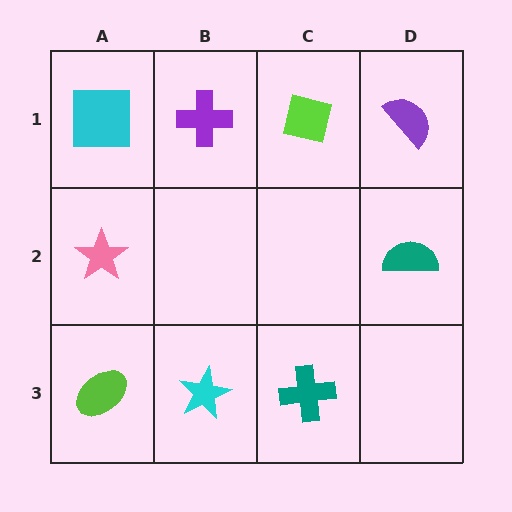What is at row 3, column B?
A cyan star.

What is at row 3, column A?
A lime ellipse.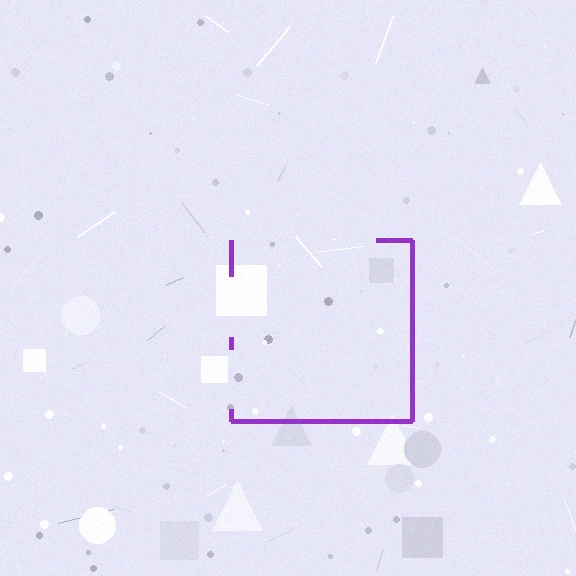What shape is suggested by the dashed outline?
The dashed outline suggests a square.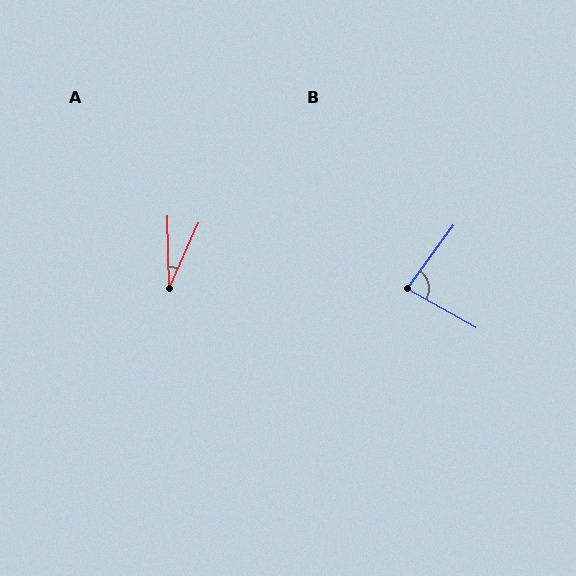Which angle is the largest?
B, at approximately 84 degrees.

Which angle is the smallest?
A, at approximately 25 degrees.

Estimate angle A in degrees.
Approximately 25 degrees.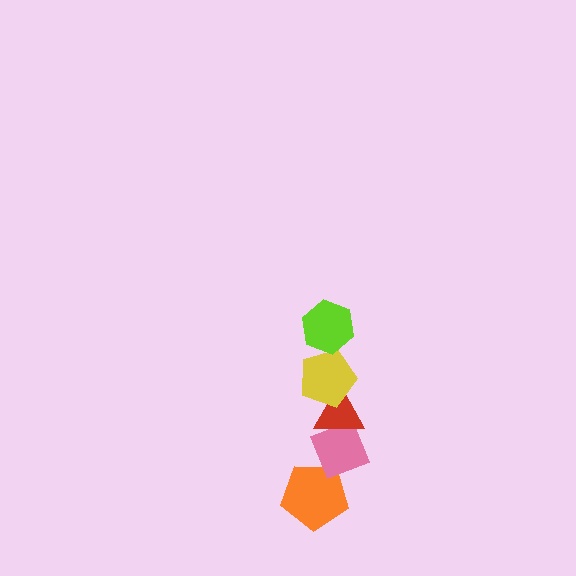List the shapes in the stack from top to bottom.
From top to bottom: the lime hexagon, the yellow pentagon, the red triangle, the pink diamond, the orange pentagon.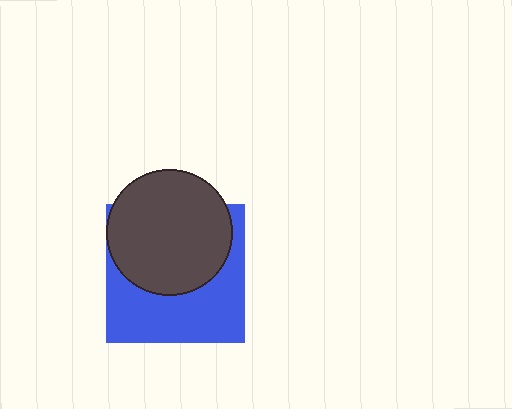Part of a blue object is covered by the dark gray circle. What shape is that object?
It is a square.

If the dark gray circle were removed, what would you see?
You would see the complete blue square.